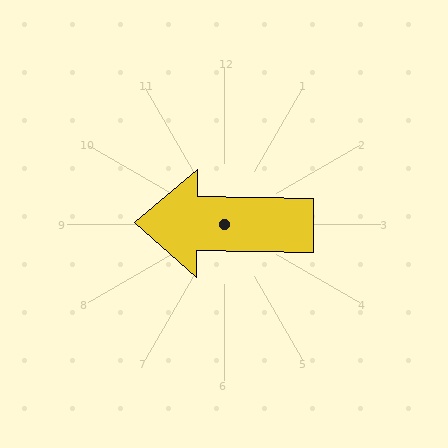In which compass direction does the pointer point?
West.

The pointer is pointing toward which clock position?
Roughly 9 o'clock.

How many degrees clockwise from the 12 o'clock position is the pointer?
Approximately 271 degrees.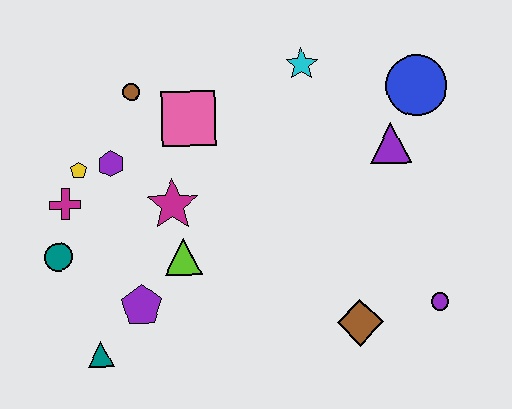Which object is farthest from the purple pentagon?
The blue circle is farthest from the purple pentagon.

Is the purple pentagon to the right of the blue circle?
No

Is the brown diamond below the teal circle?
Yes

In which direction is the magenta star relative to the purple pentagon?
The magenta star is above the purple pentagon.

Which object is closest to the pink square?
The brown circle is closest to the pink square.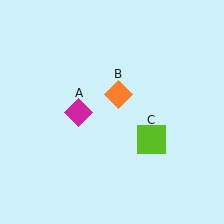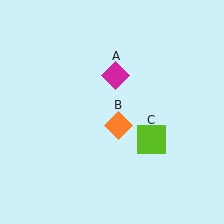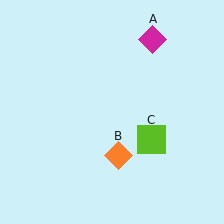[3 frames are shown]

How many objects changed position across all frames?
2 objects changed position: magenta diamond (object A), orange diamond (object B).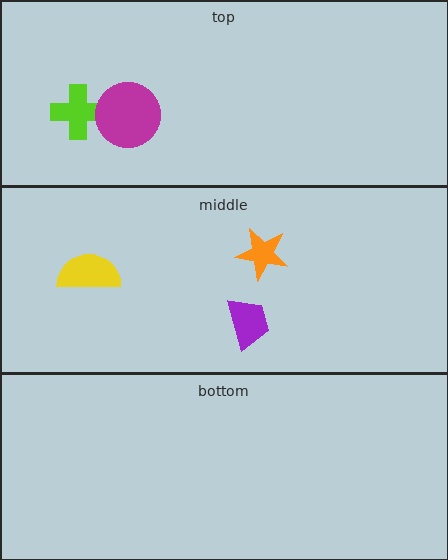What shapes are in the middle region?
The purple trapezoid, the orange star, the yellow semicircle.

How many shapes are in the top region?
2.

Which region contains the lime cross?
The top region.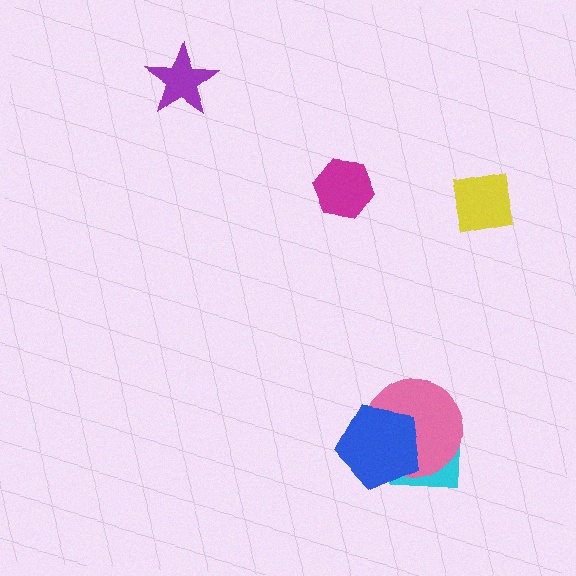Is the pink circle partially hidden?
Yes, it is partially covered by another shape.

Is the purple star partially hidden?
No, no other shape covers it.